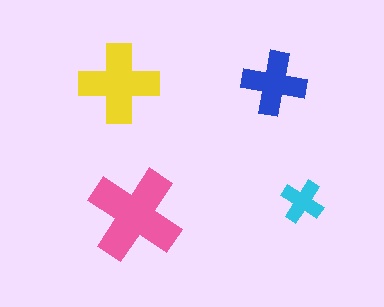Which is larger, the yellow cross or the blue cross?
The yellow one.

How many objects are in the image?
There are 4 objects in the image.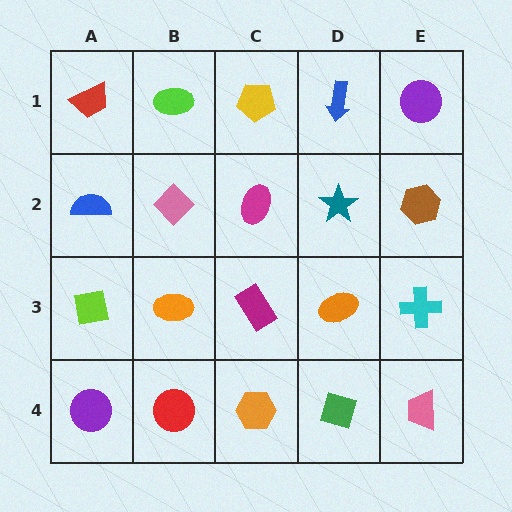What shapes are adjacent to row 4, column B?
An orange ellipse (row 3, column B), a purple circle (row 4, column A), an orange hexagon (row 4, column C).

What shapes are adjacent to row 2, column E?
A purple circle (row 1, column E), a cyan cross (row 3, column E), a teal star (row 2, column D).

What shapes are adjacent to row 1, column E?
A brown hexagon (row 2, column E), a blue arrow (row 1, column D).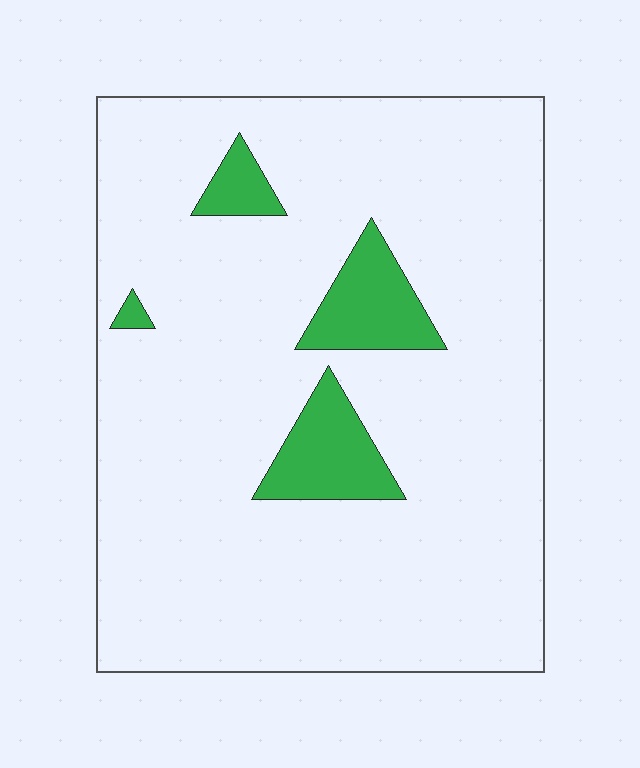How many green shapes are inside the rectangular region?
4.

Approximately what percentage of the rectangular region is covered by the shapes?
Approximately 10%.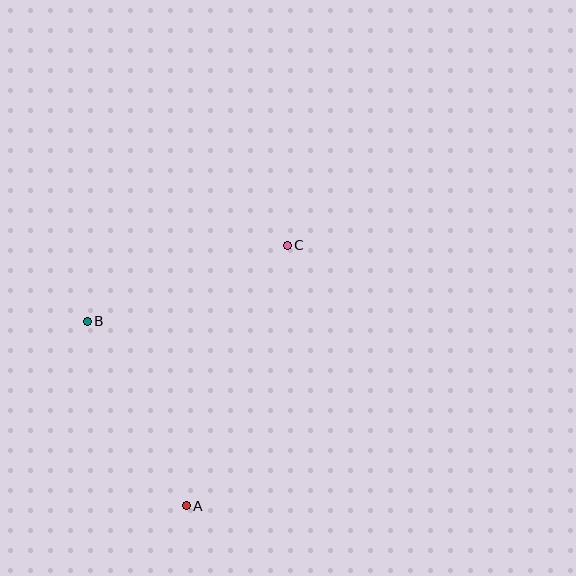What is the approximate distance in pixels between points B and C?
The distance between B and C is approximately 214 pixels.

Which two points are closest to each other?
Points A and B are closest to each other.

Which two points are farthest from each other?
Points A and C are farthest from each other.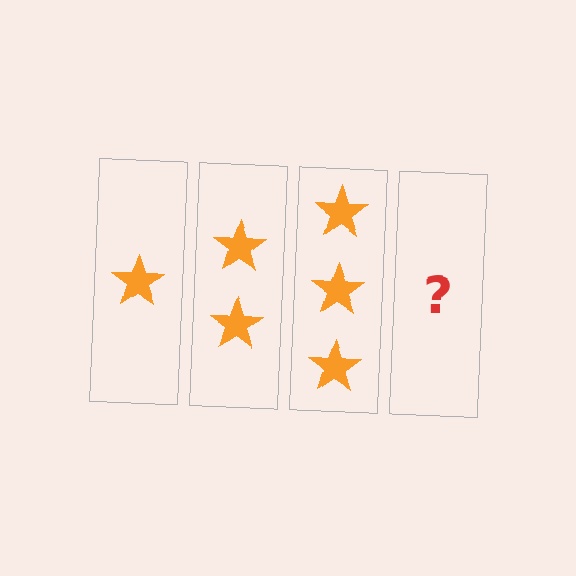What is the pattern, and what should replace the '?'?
The pattern is that each step adds one more star. The '?' should be 4 stars.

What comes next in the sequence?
The next element should be 4 stars.